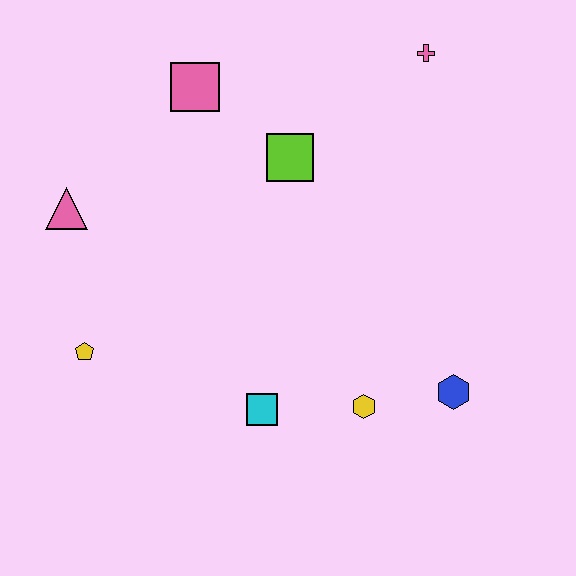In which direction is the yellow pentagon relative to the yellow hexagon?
The yellow pentagon is to the left of the yellow hexagon.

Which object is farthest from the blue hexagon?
The pink triangle is farthest from the blue hexagon.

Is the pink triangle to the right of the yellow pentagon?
No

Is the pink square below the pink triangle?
No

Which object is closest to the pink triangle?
The yellow pentagon is closest to the pink triangle.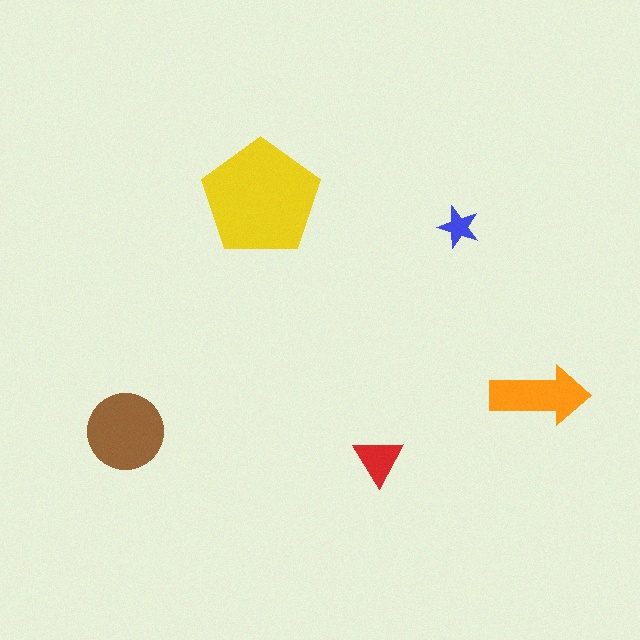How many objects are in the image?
There are 5 objects in the image.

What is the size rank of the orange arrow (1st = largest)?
3rd.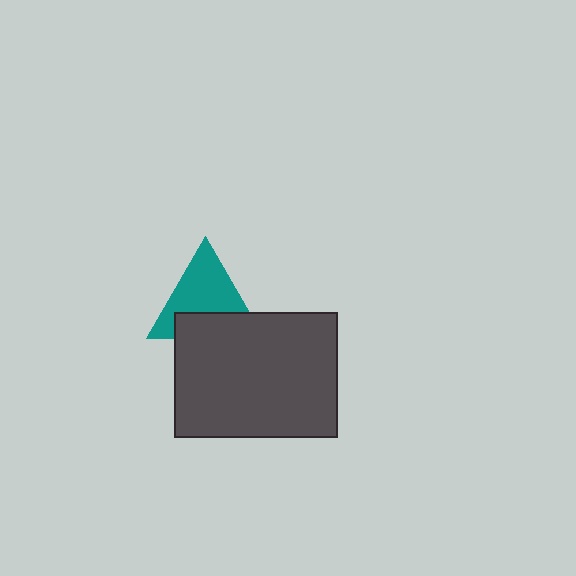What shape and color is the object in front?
The object in front is a dark gray rectangle.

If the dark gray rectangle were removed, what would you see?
You would see the complete teal triangle.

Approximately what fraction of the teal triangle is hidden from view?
Roughly 38% of the teal triangle is hidden behind the dark gray rectangle.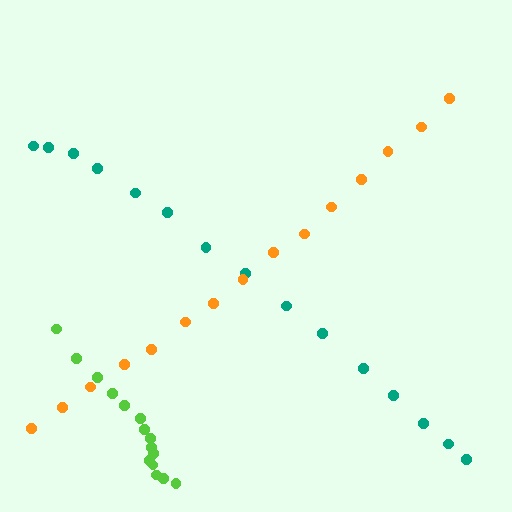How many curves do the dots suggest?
There are 3 distinct paths.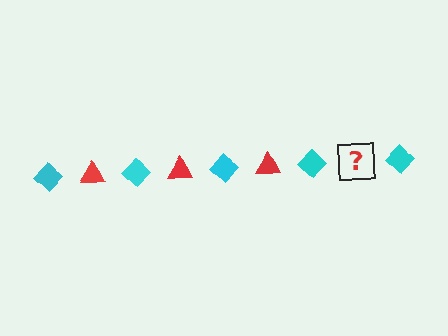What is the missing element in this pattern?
The missing element is a red triangle.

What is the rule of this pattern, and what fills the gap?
The rule is that the pattern alternates between cyan diamond and red triangle. The gap should be filled with a red triangle.